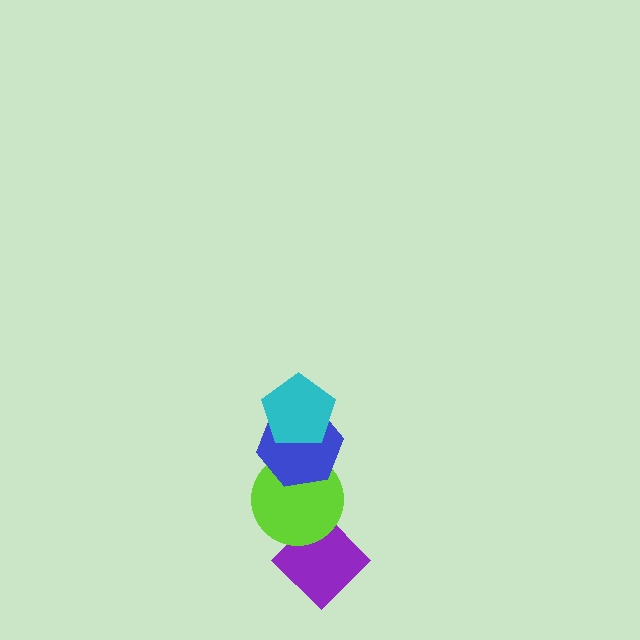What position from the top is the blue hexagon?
The blue hexagon is 2nd from the top.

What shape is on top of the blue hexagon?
The cyan pentagon is on top of the blue hexagon.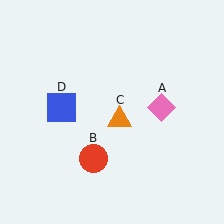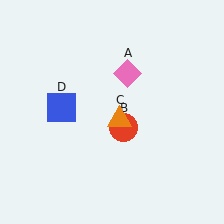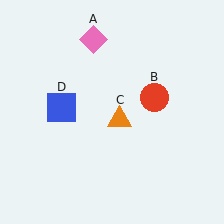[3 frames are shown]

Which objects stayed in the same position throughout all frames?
Orange triangle (object C) and blue square (object D) remained stationary.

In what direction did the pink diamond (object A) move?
The pink diamond (object A) moved up and to the left.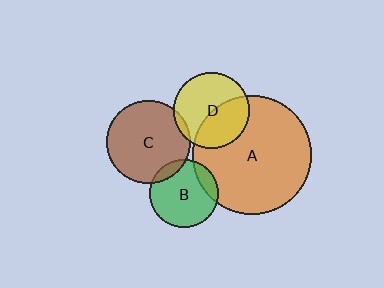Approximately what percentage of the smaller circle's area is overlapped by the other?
Approximately 40%.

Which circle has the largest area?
Circle A (orange).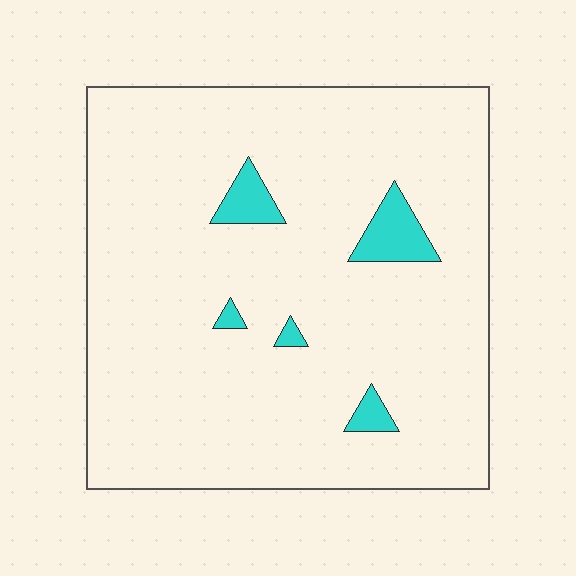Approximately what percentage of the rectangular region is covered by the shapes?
Approximately 5%.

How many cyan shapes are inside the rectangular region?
5.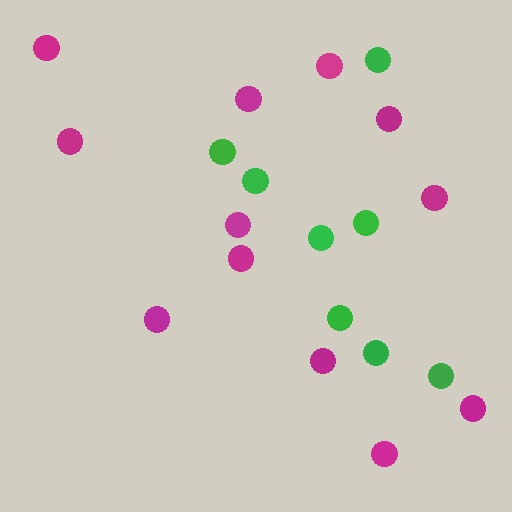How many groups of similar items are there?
There are 2 groups: one group of green circles (8) and one group of magenta circles (12).